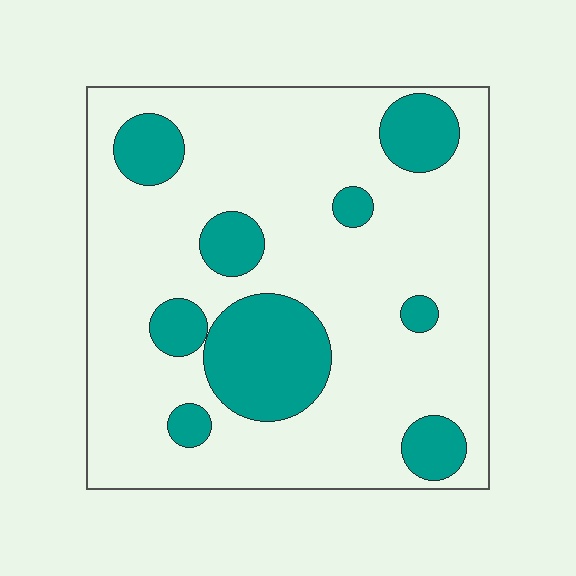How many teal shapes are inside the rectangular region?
9.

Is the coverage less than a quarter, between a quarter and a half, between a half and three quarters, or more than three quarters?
Less than a quarter.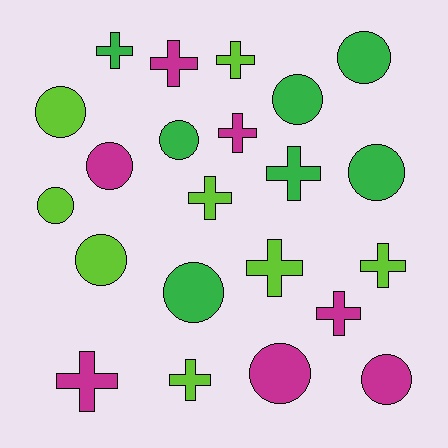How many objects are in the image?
There are 22 objects.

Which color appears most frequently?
Lime, with 8 objects.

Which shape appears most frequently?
Cross, with 11 objects.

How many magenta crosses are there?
There are 4 magenta crosses.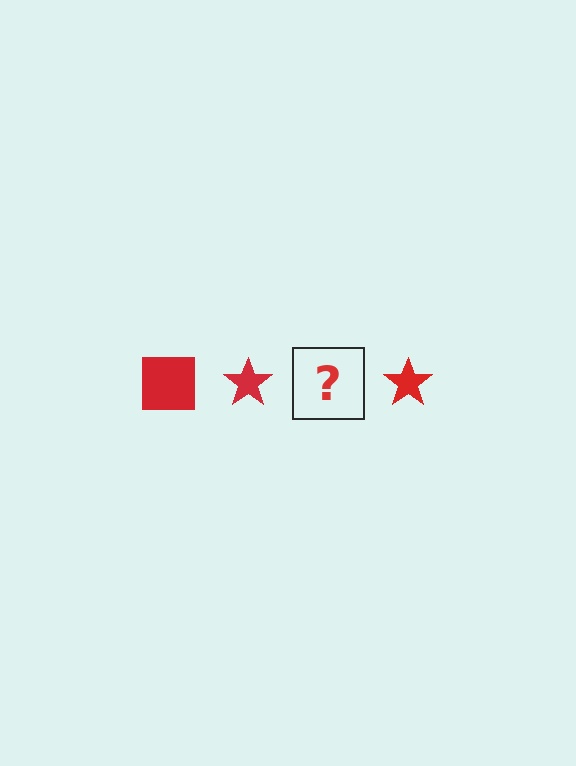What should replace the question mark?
The question mark should be replaced with a red square.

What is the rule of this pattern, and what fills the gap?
The rule is that the pattern cycles through square, star shapes in red. The gap should be filled with a red square.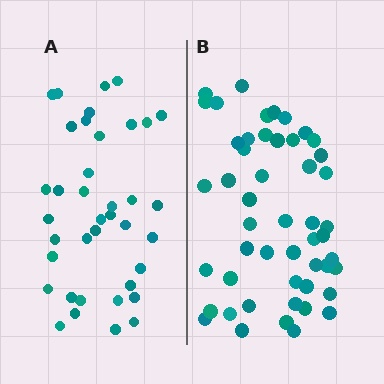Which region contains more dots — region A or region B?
Region B (the right region) has more dots.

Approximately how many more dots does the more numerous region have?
Region B has roughly 12 or so more dots than region A.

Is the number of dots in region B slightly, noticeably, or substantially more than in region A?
Region B has noticeably more, but not dramatically so. The ratio is roughly 1.3 to 1.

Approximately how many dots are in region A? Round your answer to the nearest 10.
About 40 dots. (The exact count is 38, which rounds to 40.)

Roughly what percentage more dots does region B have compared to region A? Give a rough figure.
About 30% more.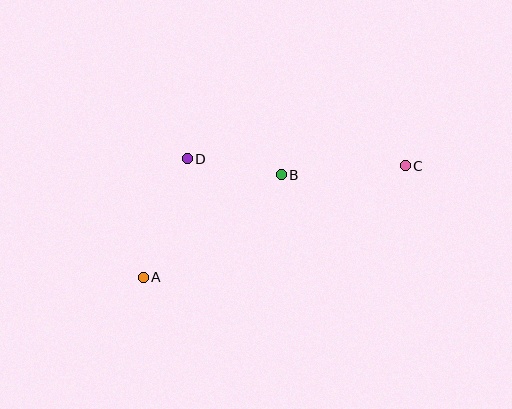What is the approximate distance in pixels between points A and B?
The distance between A and B is approximately 172 pixels.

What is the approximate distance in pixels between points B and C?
The distance between B and C is approximately 124 pixels.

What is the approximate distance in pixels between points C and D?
The distance between C and D is approximately 218 pixels.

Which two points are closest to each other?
Points B and D are closest to each other.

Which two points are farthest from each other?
Points A and C are farthest from each other.